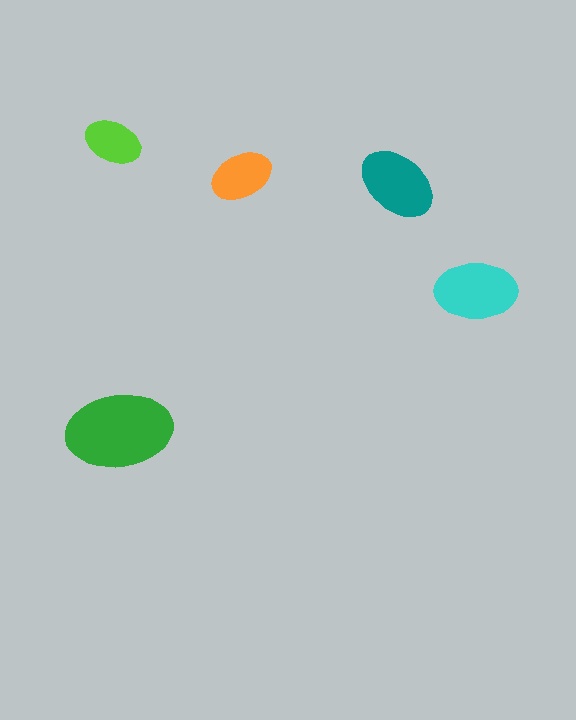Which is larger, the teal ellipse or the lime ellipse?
The teal one.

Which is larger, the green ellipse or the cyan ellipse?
The green one.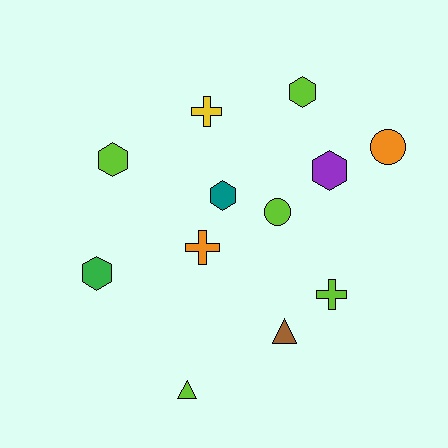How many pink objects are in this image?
There are no pink objects.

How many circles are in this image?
There are 2 circles.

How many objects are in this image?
There are 12 objects.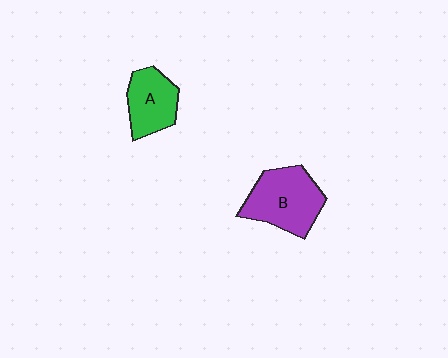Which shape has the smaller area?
Shape A (green).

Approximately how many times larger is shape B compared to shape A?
Approximately 1.4 times.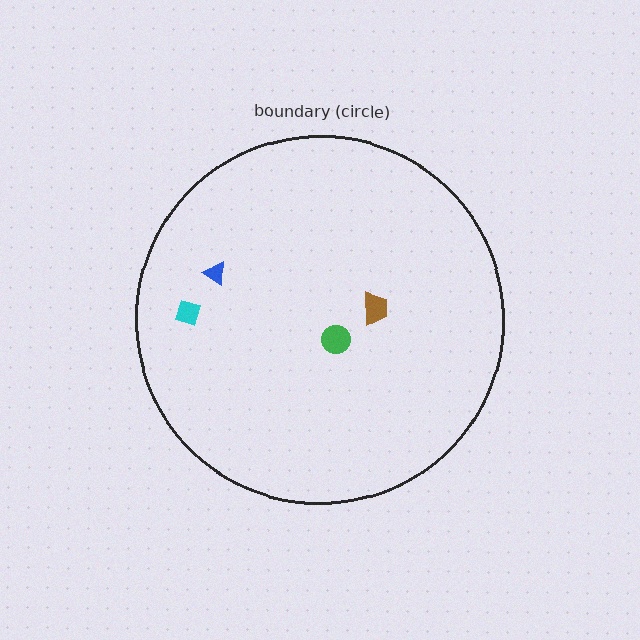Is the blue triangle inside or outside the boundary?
Inside.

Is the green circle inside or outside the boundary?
Inside.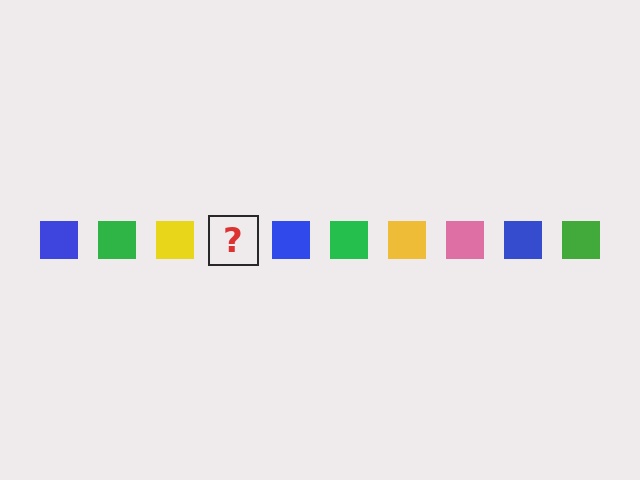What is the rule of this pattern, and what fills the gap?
The rule is that the pattern cycles through blue, green, yellow, pink squares. The gap should be filled with a pink square.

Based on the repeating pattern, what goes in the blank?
The blank should be a pink square.